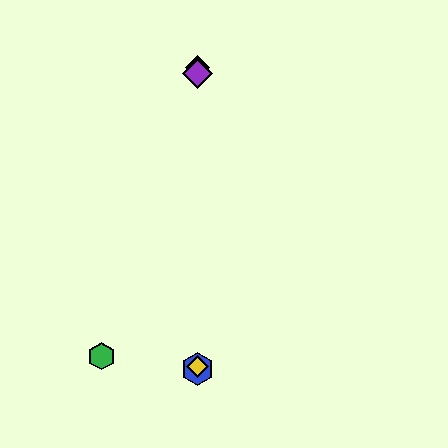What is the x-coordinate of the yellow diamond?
The yellow diamond is at x≈197.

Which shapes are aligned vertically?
The red diamond, the blue hexagon, the yellow diamond, the purple diamond are aligned vertically.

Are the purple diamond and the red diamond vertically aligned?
Yes, both are at x≈197.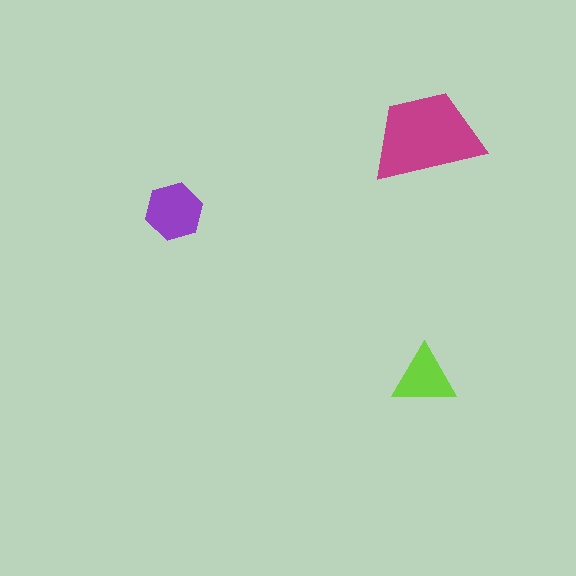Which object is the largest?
The magenta trapezoid.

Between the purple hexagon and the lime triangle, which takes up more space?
The purple hexagon.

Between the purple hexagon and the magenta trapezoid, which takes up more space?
The magenta trapezoid.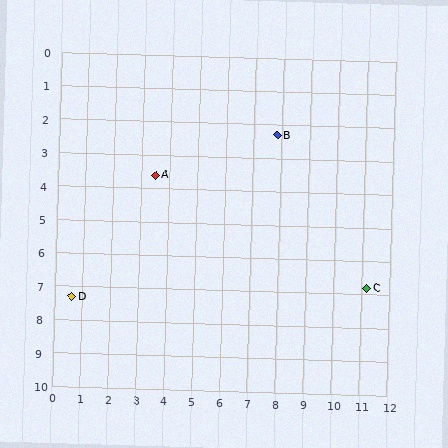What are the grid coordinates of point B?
Point B is at approximately (7.8, 2.3).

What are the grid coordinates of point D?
Point D is at approximately (0.6, 7.3).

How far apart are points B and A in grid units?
Points B and A are about 4.5 grid units apart.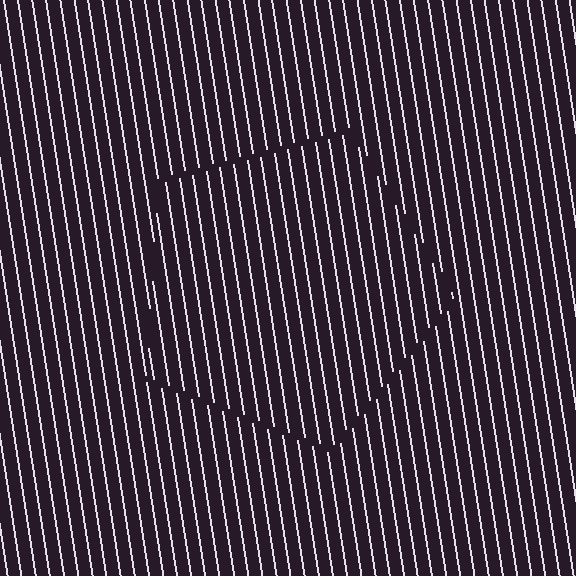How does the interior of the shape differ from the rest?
The interior of the shape contains the same grating, shifted by half a period — the contour is defined by the phase discontinuity where line-ends from the inner and outer gratings abut.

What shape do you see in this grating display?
An illusory pentagon. The interior of the shape contains the same grating, shifted by half a period — the contour is defined by the phase discontinuity where line-ends from the inner and outer gratings abut.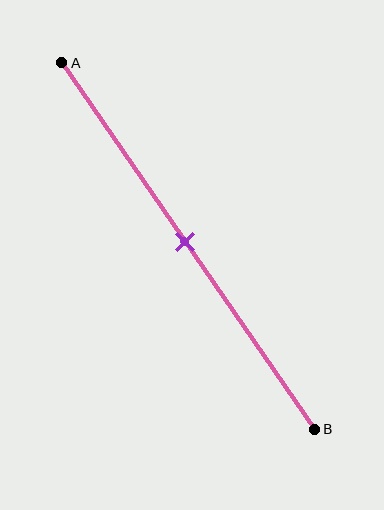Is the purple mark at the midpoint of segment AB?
Yes, the mark is approximately at the midpoint.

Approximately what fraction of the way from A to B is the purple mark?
The purple mark is approximately 50% of the way from A to B.